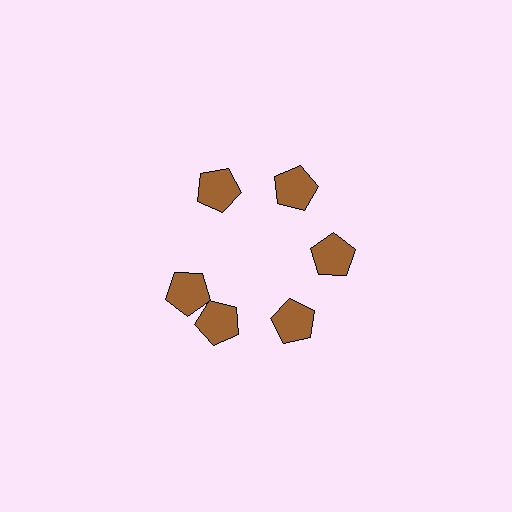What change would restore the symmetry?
The symmetry would be restored by rotating it back into even spacing with its neighbors so that all 6 pentagons sit at equal angles and equal distance from the center.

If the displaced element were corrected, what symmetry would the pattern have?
It would have 6-fold rotational symmetry — the pattern would map onto itself every 60 degrees.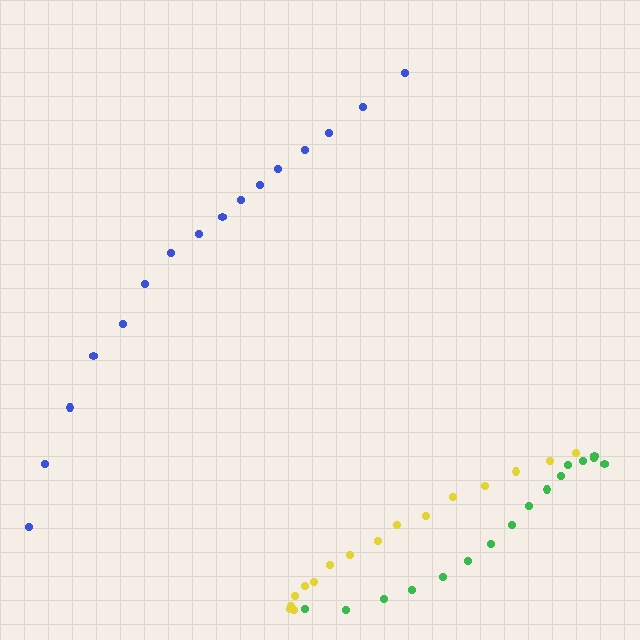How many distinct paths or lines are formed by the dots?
There are 3 distinct paths.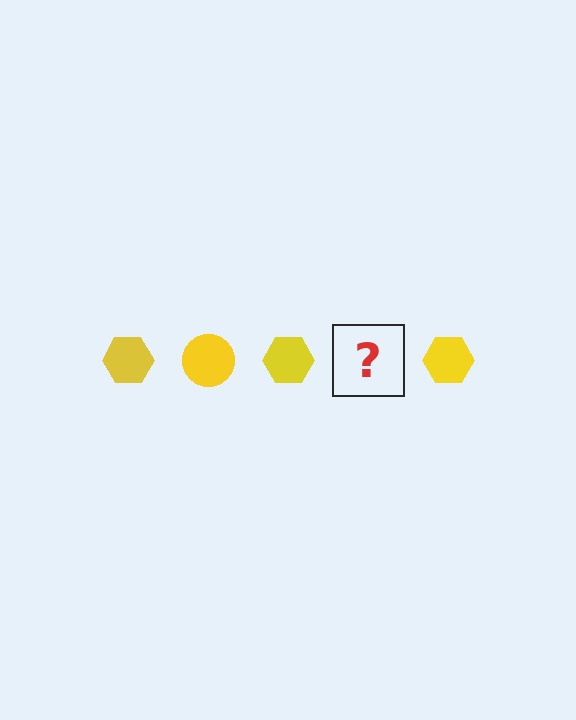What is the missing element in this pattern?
The missing element is a yellow circle.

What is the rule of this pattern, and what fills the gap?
The rule is that the pattern cycles through hexagon, circle shapes in yellow. The gap should be filled with a yellow circle.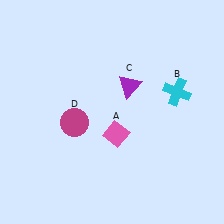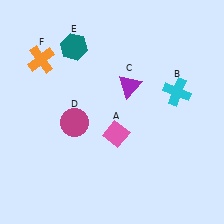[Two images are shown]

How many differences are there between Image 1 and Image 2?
There are 2 differences between the two images.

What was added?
A teal hexagon (E), an orange cross (F) were added in Image 2.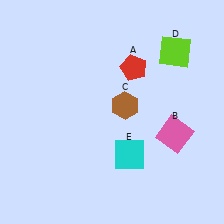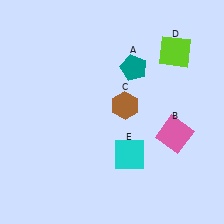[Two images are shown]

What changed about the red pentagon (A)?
In Image 1, A is red. In Image 2, it changed to teal.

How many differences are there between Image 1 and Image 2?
There is 1 difference between the two images.